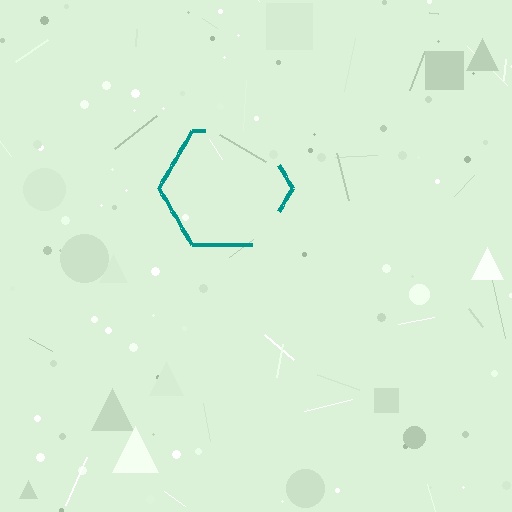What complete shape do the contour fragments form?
The contour fragments form a hexagon.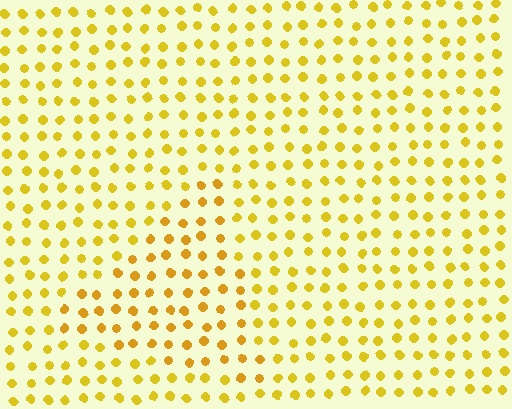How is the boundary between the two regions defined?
The boundary is defined purely by a slight shift in hue (about 14 degrees). Spacing, size, and orientation are identical on both sides.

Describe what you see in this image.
The image is filled with small yellow elements in a uniform arrangement. A triangle-shaped region is visible where the elements are tinted to a slightly different hue, forming a subtle color boundary.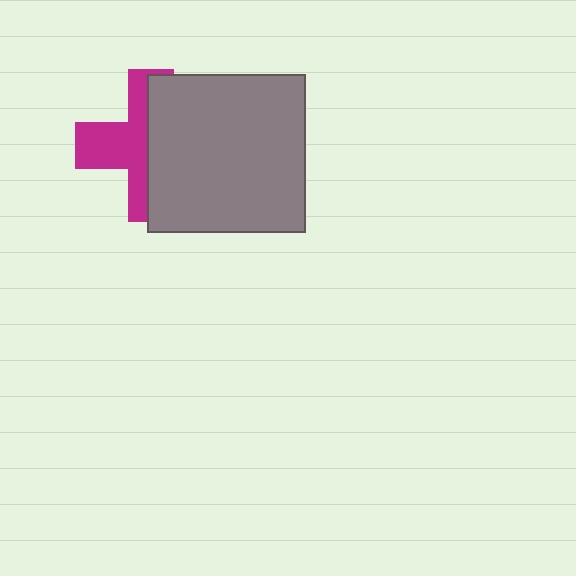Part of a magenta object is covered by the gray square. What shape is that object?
It is a cross.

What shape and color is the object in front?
The object in front is a gray square.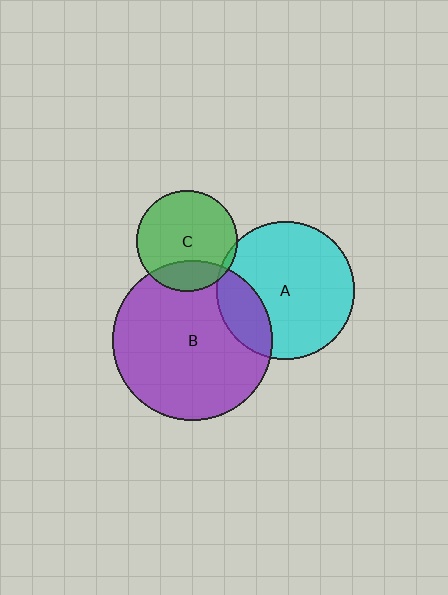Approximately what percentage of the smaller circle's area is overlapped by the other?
Approximately 20%.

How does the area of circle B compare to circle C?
Approximately 2.5 times.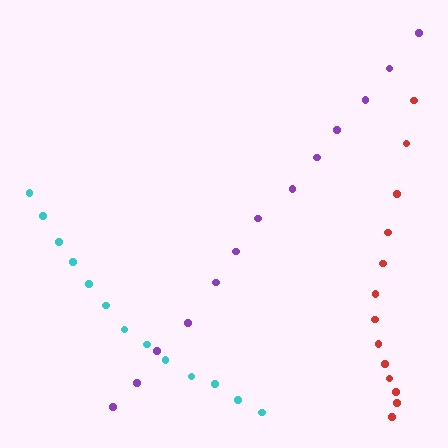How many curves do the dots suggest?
There are 3 distinct paths.